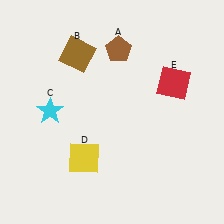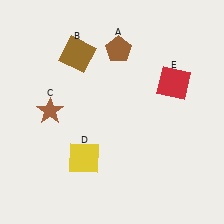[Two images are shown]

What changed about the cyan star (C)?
In Image 1, C is cyan. In Image 2, it changed to brown.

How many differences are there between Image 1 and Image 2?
There is 1 difference between the two images.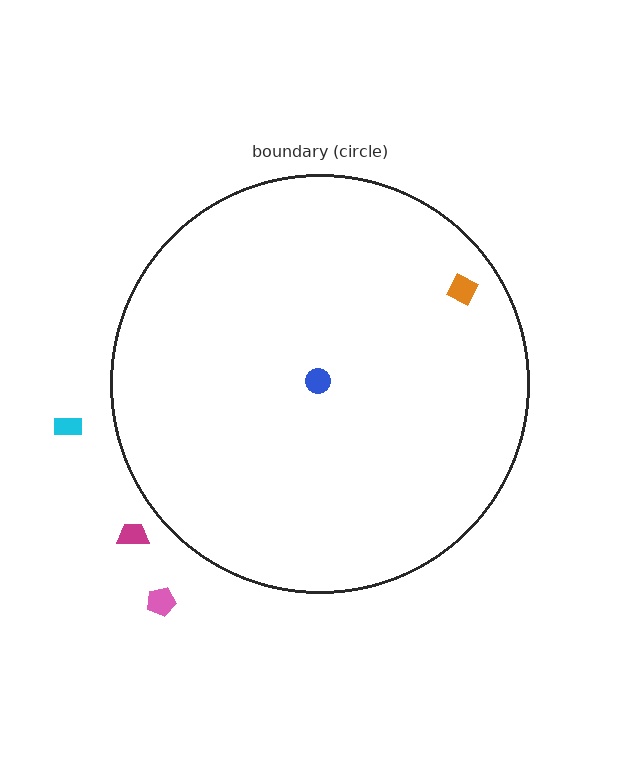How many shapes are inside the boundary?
2 inside, 3 outside.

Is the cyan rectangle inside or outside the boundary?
Outside.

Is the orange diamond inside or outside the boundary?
Inside.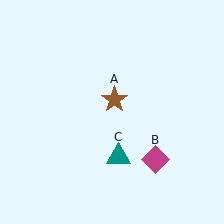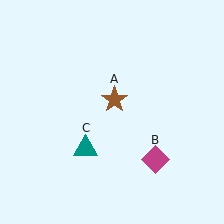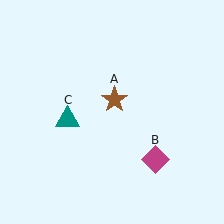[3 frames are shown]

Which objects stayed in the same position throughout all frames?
Brown star (object A) and magenta diamond (object B) remained stationary.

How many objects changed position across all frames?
1 object changed position: teal triangle (object C).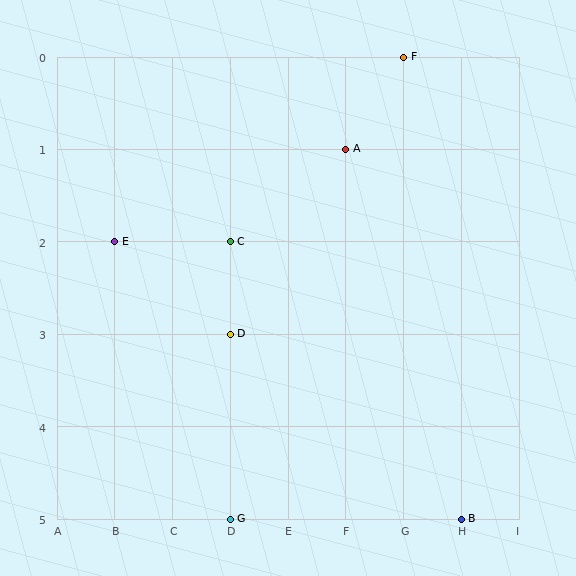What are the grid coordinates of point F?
Point F is at grid coordinates (G, 0).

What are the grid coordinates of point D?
Point D is at grid coordinates (D, 3).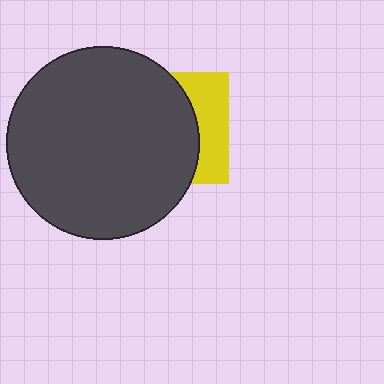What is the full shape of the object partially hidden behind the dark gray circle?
The partially hidden object is a yellow square.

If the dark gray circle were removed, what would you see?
You would see the complete yellow square.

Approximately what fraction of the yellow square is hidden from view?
Roughly 67% of the yellow square is hidden behind the dark gray circle.